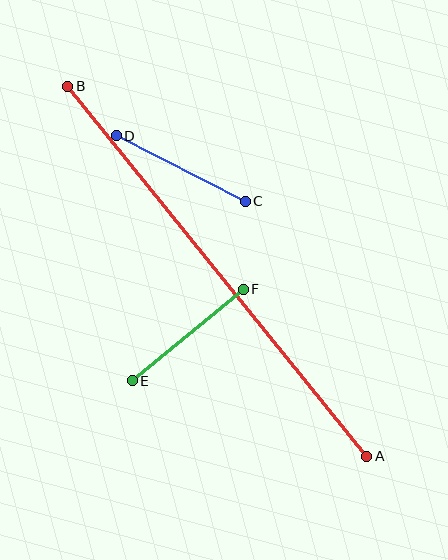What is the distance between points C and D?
The distance is approximately 144 pixels.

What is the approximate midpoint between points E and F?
The midpoint is at approximately (188, 335) pixels.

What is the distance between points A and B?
The distance is approximately 476 pixels.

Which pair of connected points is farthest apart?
Points A and B are farthest apart.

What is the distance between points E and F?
The distance is approximately 144 pixels.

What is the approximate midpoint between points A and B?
The midpoint is at approximately (217, 271) pixels.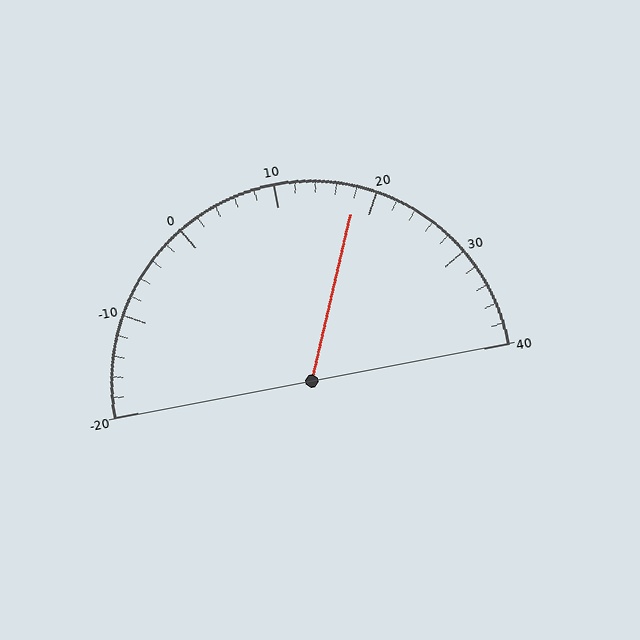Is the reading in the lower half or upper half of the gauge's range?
The reading is in the upper half of the range (-20 to 40).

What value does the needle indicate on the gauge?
The needle indicates approximately 18.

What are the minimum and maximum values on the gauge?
The gauge ranges from -20 to 40.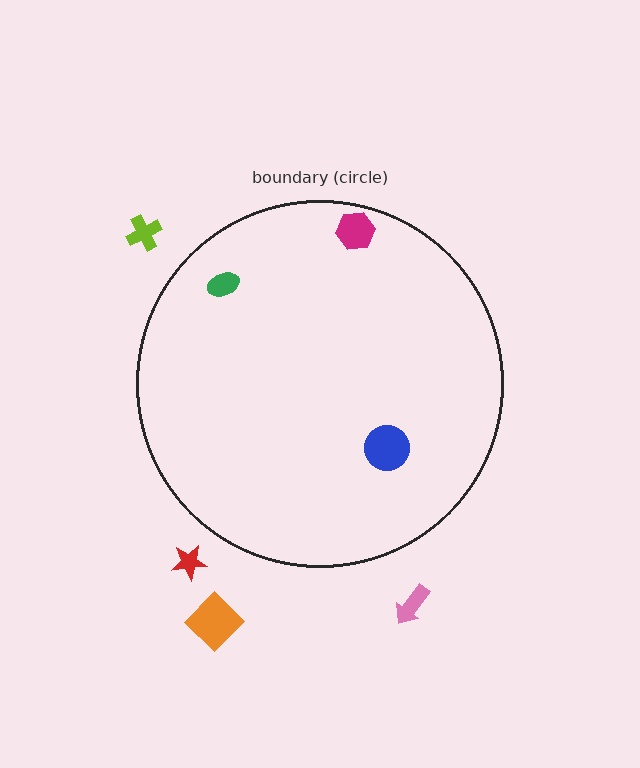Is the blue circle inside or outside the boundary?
Inside.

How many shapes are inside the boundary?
3 inside, 4 outside.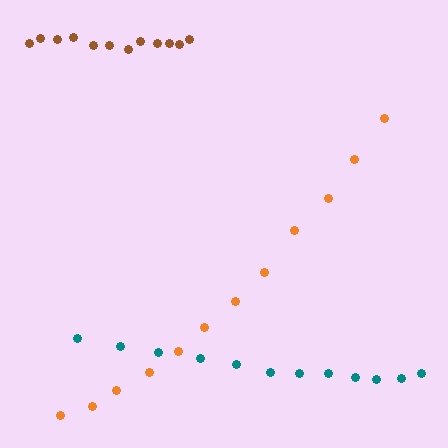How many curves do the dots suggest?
There are 3 distinct paths.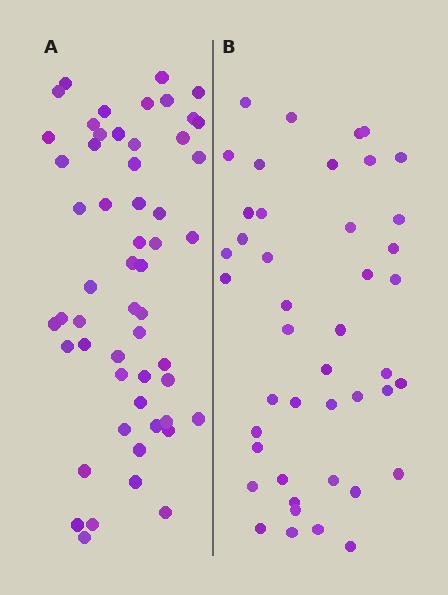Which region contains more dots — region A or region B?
Region A (the left region) has more dots.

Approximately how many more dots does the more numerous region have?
Region A has roughly 12 or so more dots than region B.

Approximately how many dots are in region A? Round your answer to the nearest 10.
About 60 dots. (The exact count is 55, which rounds to 60.)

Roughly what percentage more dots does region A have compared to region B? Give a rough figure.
About 25% more.